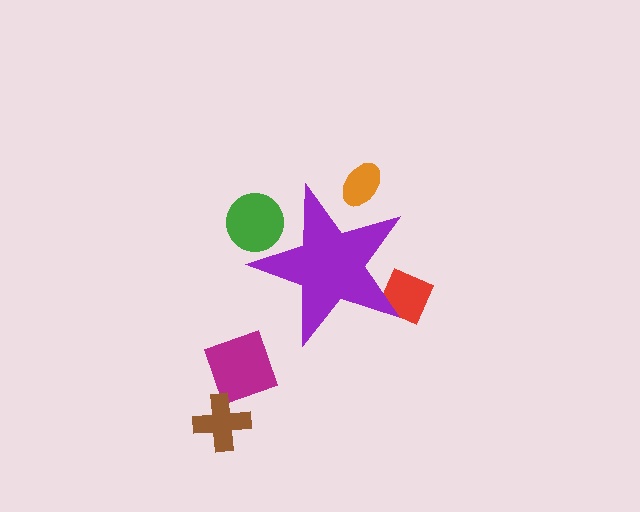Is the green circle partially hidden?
Yes, the green circle is partially hidden behind the purple star.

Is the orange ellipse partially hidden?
Yes, the orange ellipse is partially hidden behind the purple star.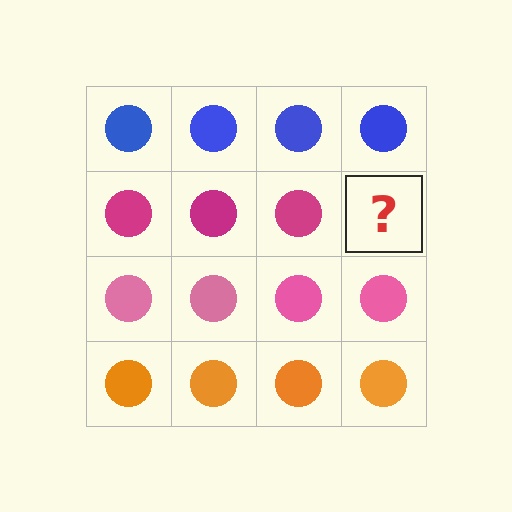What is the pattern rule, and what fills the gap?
The rule is that each row has a consistent color. The gap should be filled with a magenta circle.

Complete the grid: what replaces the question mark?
The question mark should be replaced with a magenta circle.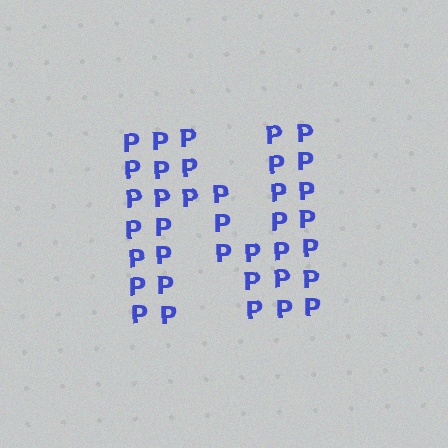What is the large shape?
The large shape is the letter N.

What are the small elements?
The small elements are letter P's.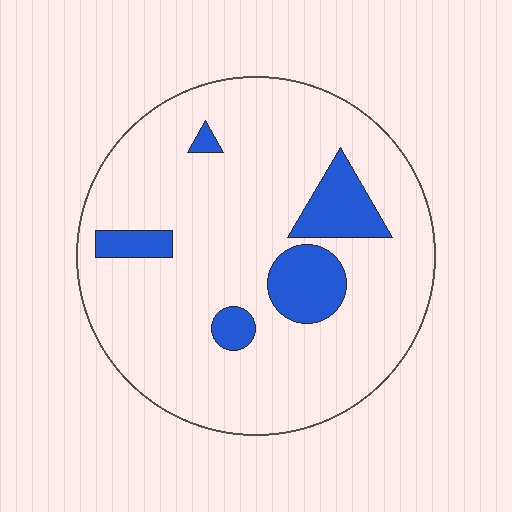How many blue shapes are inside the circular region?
5.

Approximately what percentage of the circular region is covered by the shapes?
Approximately 15%.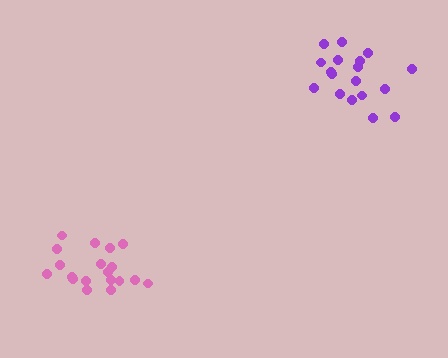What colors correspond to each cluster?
The clusters are colored: pink, purple.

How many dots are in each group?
Group 1: 19 dots, Group 2: 18 dots (37 total).